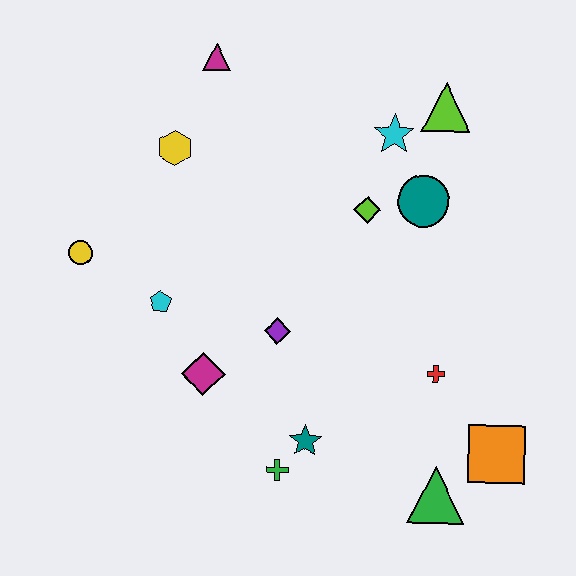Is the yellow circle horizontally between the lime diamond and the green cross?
No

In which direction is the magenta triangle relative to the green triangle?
The magenta triangle is above the green triangle.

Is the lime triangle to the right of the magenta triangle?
Yes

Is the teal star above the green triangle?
Yes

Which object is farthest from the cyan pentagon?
The orange square is farthest from the cyan pentagon.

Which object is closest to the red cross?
The orange square is closest to the red cross.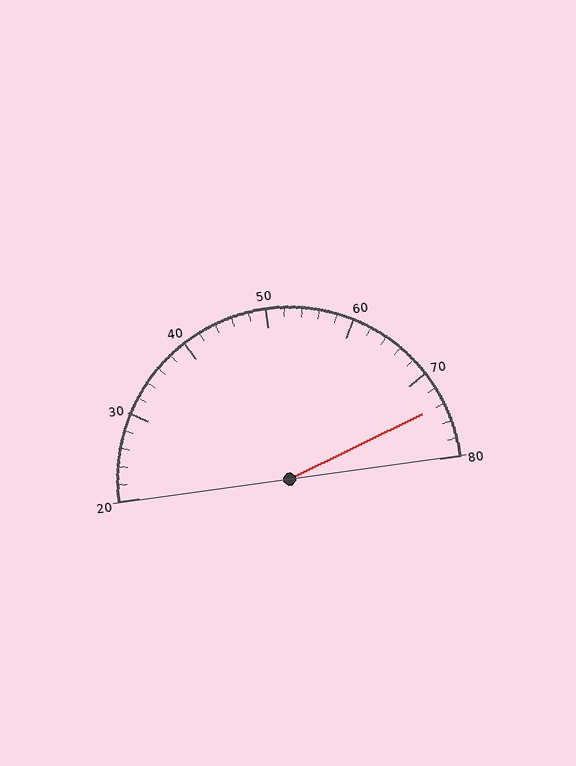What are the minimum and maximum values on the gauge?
The gauge ranges from 20 to 80.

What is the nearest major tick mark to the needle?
The nearest major tick mark is 70.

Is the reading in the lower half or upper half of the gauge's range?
The reading is in the upper half of the range (20 to 80).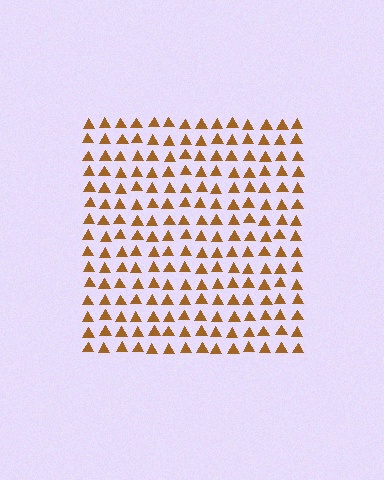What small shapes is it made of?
It is made of small triangles.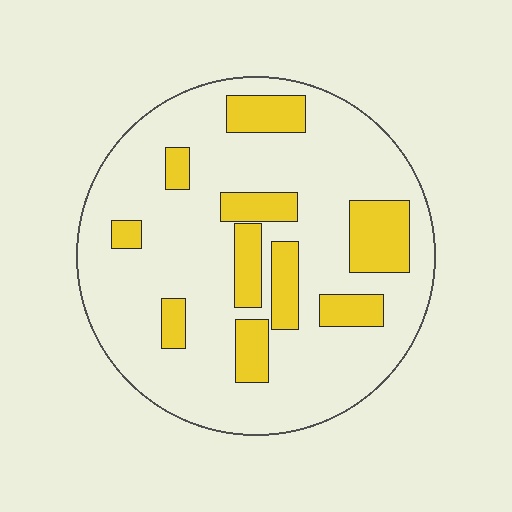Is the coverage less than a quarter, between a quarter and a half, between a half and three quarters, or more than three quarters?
Less than a quarter.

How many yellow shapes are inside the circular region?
10.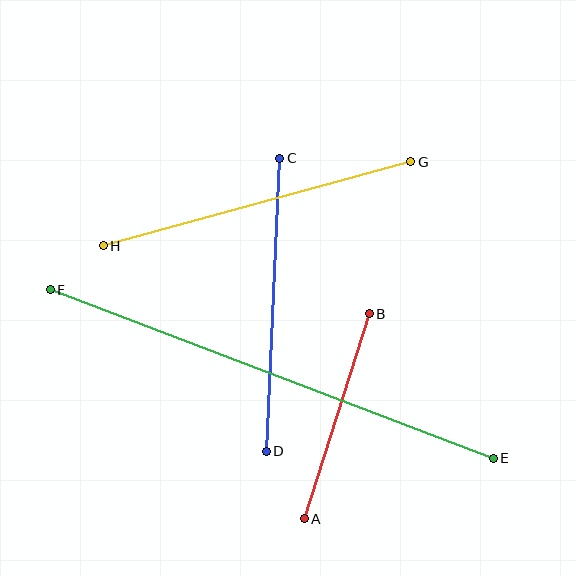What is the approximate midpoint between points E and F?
The midpoint is at approximately (272, 374) pixels.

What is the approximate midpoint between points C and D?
The midpoint is at approximately (273, 305) pixels.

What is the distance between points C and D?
The distance is approximately 293 pixels.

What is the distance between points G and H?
The distance is approximately 319 pixels.